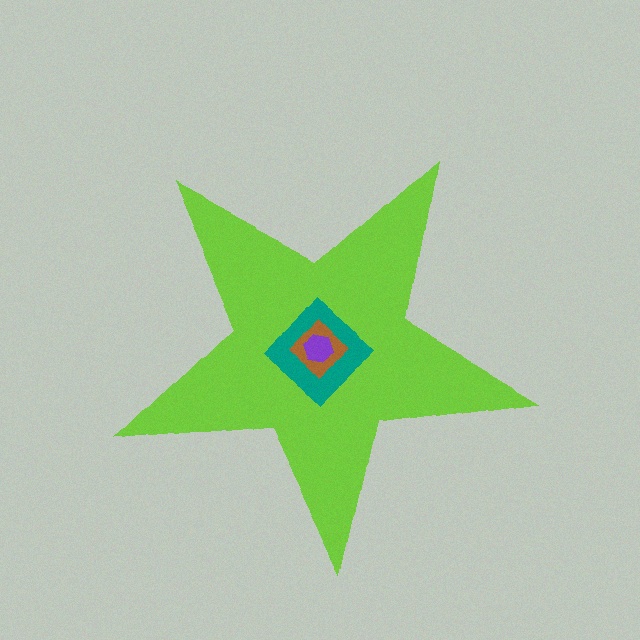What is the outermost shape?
The lime star.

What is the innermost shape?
The purple hexagon.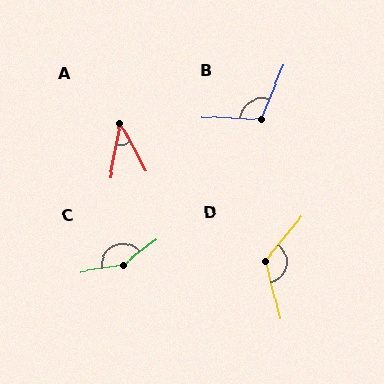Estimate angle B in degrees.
Approximately 109 degrees.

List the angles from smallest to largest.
A (39°), B (109°), D (127°), C (152°).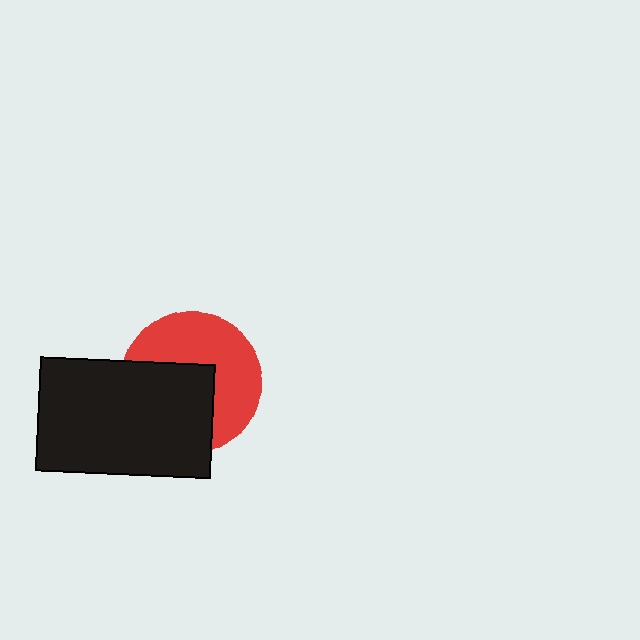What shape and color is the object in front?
The object in front is a black rectangle.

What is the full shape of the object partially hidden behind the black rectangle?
The partially hidden object is a red circle.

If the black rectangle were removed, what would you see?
You would see the complete red circle.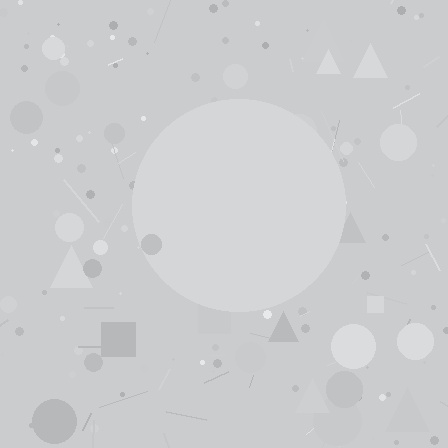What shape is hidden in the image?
A circle is hidden in the image.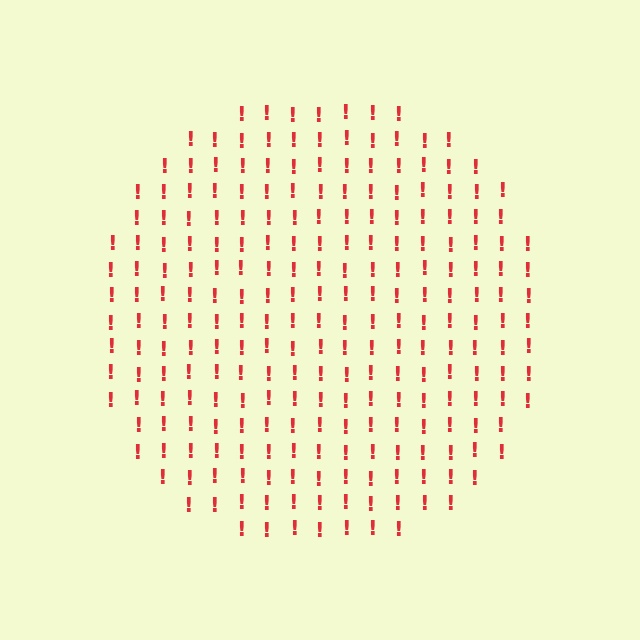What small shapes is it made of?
It is made of small exclamation marks.